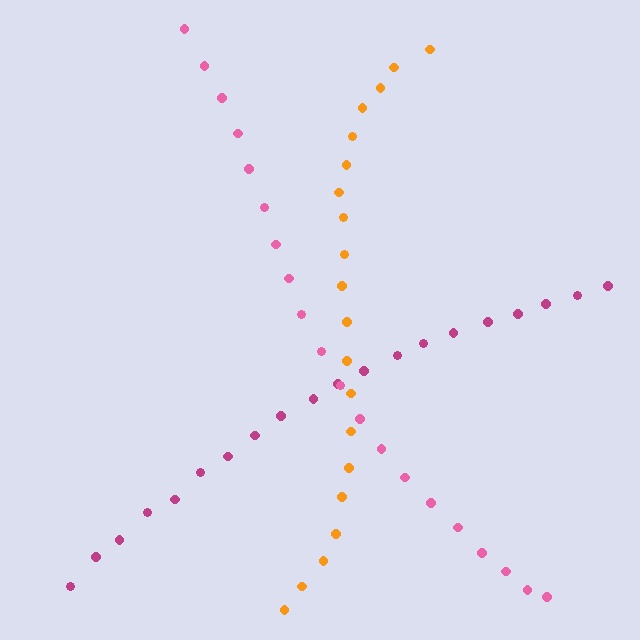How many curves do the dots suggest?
There are 3 distinct paths.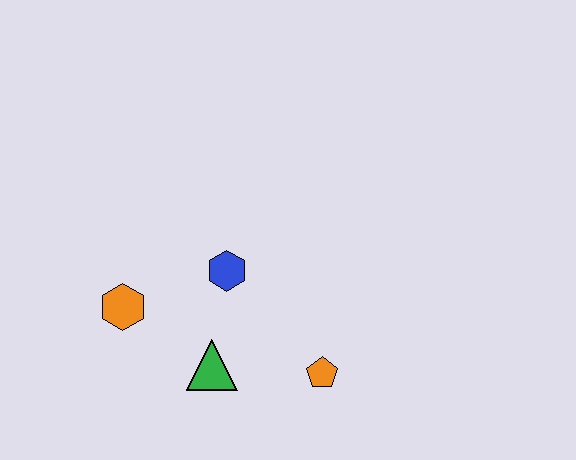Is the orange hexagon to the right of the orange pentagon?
No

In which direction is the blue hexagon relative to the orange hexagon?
The blue hexagon is to the right of the orange hexagon.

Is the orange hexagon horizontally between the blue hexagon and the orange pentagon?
No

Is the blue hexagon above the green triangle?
Yes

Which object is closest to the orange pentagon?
The green triangle is closest to the orange pentagon.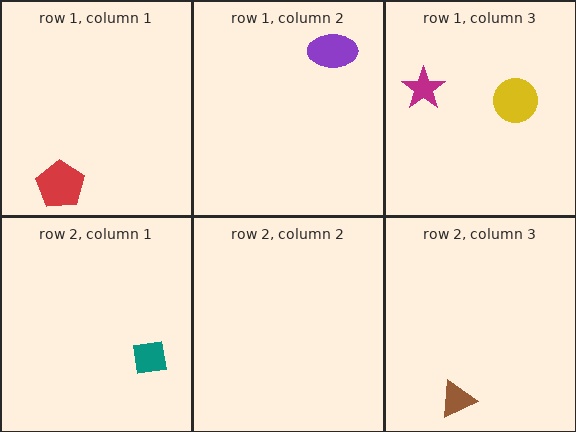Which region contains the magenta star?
The row 1, column 3 region.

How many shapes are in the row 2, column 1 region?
1.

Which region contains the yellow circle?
The row 1, column 3 region.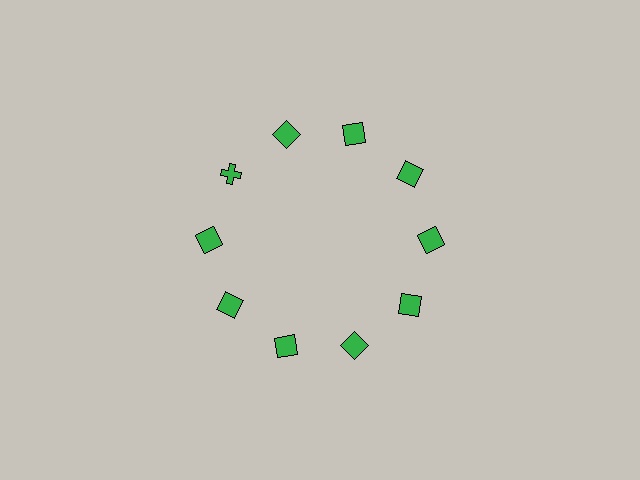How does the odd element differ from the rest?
It has a different shape: cross instead of square.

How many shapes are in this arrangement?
There are 10 shapes arranged in a ring pattern.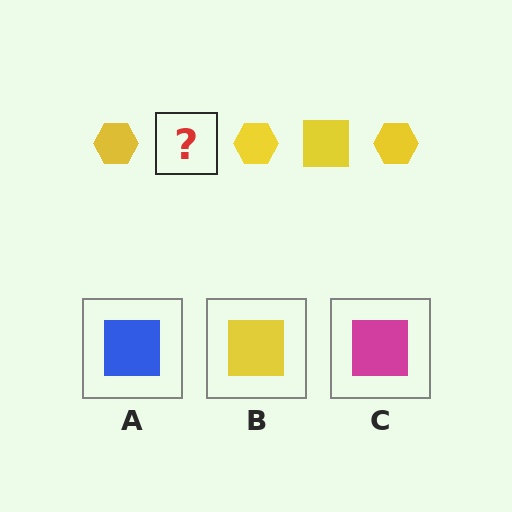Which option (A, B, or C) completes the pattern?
B.